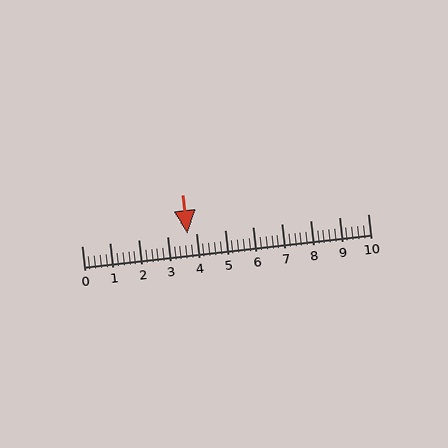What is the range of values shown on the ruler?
The ruler shows values from 0 to 10.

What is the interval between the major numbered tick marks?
The major tick marks are spaced 1 units apart.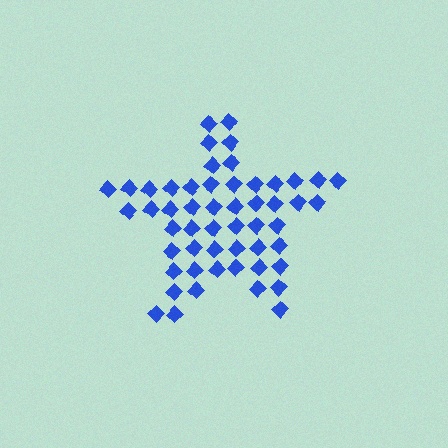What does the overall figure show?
The overall figure shows a star.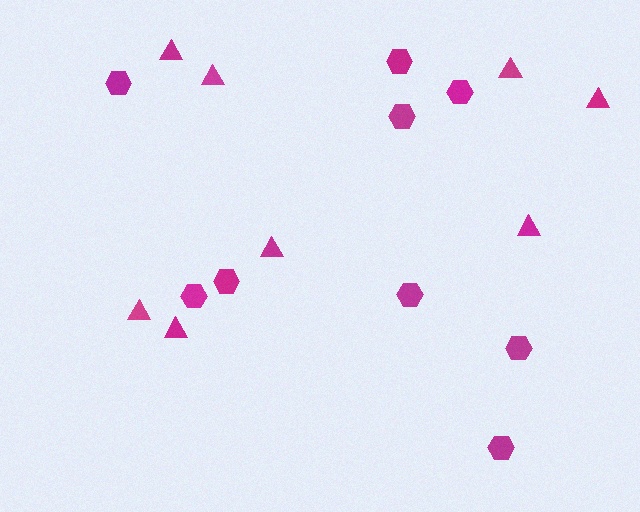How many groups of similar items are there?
There are 2 groups: one group of triangles (8) and one group of hexagons (9).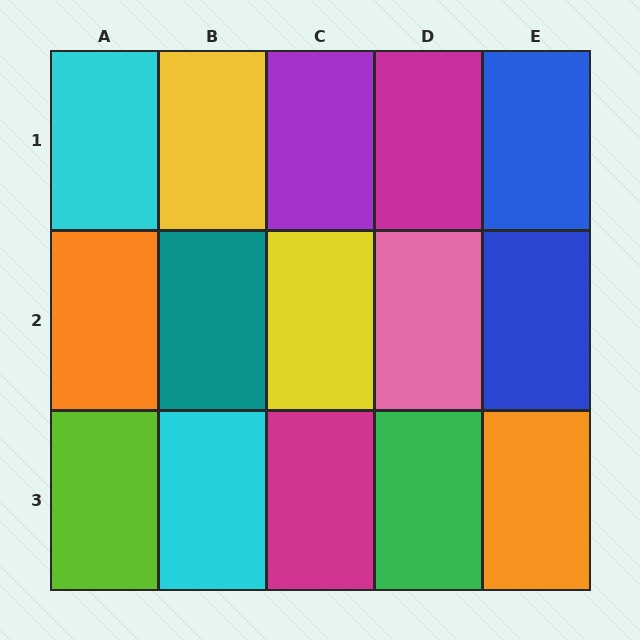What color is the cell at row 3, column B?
Cyan.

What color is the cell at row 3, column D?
Green.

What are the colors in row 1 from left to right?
Cyan, yellow, purple, magenta, blue.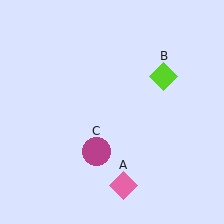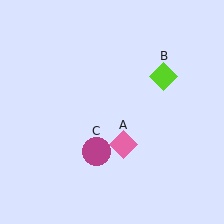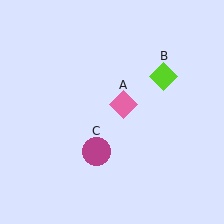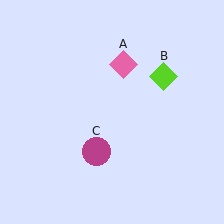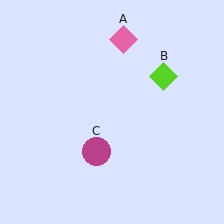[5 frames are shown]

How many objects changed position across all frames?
1 object changed position: pink diamond (object A).